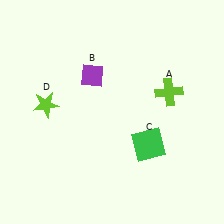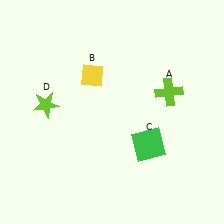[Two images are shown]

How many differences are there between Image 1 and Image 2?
There is 1 difference between the two images.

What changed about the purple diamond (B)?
In Image 1, B is purple. In Image 2, it changed to yellow.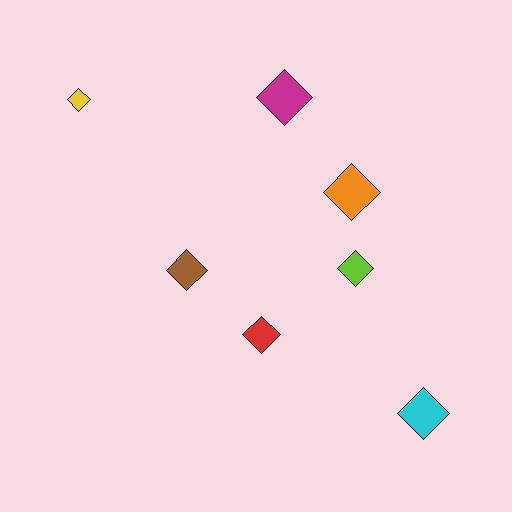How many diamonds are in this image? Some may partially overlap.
There are 7 diamonds.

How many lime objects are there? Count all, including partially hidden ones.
There is 1 lime object.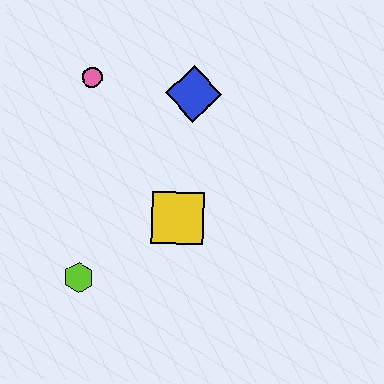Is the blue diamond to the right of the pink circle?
Yes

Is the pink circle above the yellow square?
Yes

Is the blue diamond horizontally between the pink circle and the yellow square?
No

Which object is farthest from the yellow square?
The pink circle is farthest from the yellow square.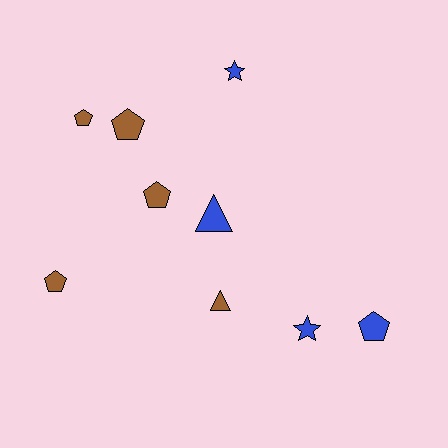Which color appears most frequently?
Brown, with 5 objects.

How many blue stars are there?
There are 2 blue stars.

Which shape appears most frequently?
Pentagon, with 5 objects.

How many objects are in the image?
There are 9 objects.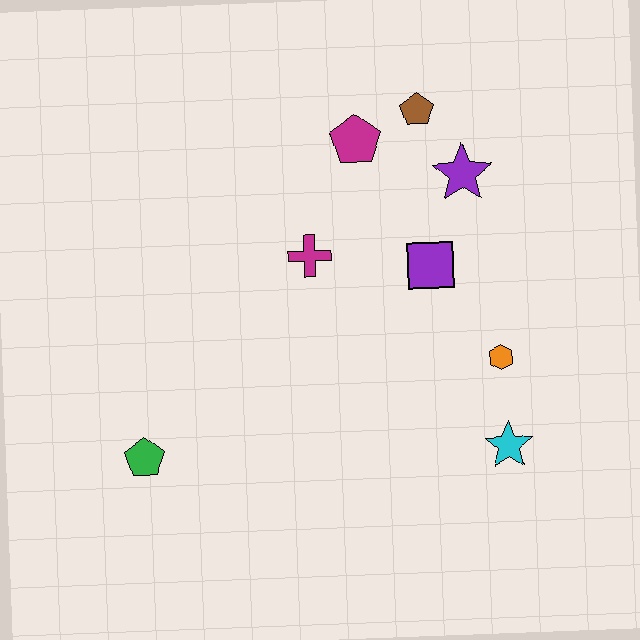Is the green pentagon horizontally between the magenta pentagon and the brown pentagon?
No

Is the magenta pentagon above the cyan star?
Yes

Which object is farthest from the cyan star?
The green pentagon is farthest from the cyan star.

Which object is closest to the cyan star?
The orange hexagon is closest to the cyan star.